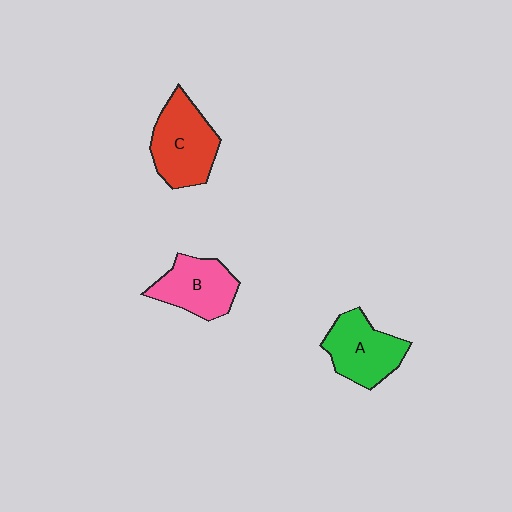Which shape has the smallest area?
Shape B (pink).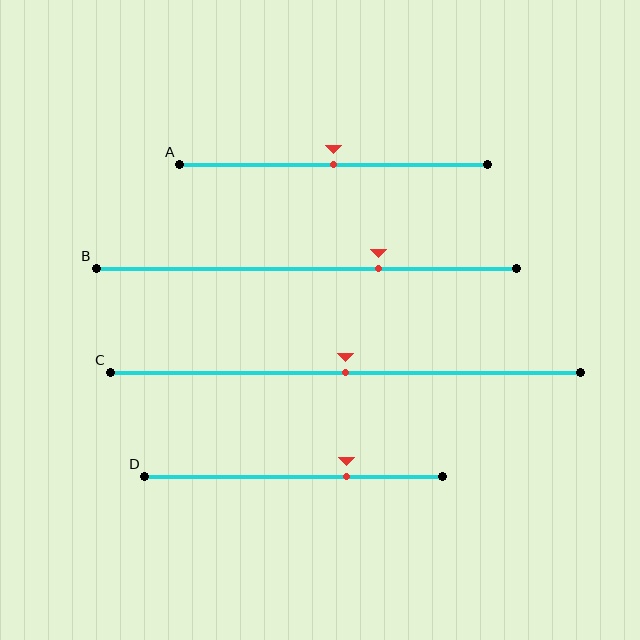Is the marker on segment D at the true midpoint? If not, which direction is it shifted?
No, the marker on segment D is shifted to the right by about 18% of the segment length.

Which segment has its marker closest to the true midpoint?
Segment A has its marker closest to the true midpoint.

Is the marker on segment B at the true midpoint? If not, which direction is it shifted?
No, the marker on segment B is shifted to the right by about 17% of the segment length.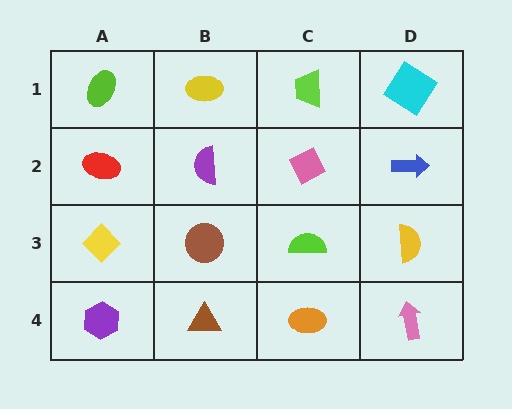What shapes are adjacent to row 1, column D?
A blue arrow (row 2, column D), a lime trapezoid (row 1, column C).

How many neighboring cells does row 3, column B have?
4.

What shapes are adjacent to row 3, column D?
A blue arrow (row 2, column D), a pink arrow (row 4, column D), a lime semicircle (row 3, column C).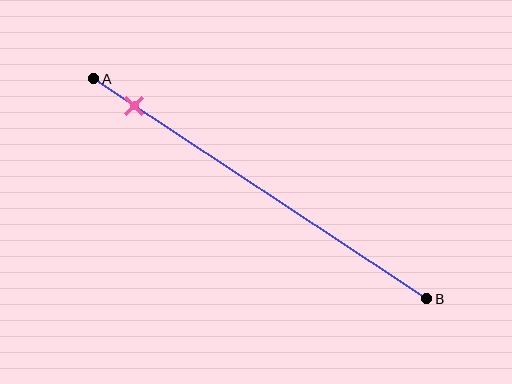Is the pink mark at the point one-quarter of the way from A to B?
No, the mark is at about 10% from A, not at the 25% one-quarter point.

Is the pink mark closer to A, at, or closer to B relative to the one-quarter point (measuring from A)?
The pink mark is closer to point A than the one-quarter point of segment AB.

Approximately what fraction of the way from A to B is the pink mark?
The pink mark is approximately 10% of the way from A to B.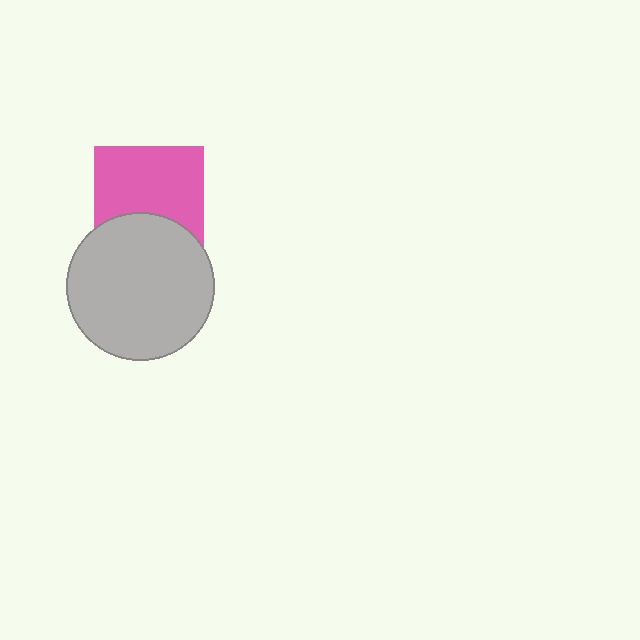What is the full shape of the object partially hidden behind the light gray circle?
The partially hidden object is a pink square.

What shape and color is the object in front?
The object in front is a light gray circle.